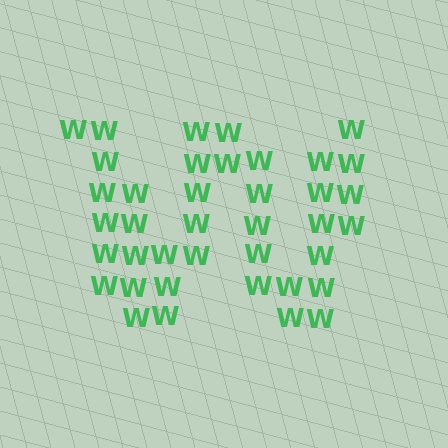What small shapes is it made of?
It is made of small letter W's.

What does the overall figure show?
The overall figure shows the letter W.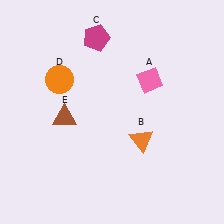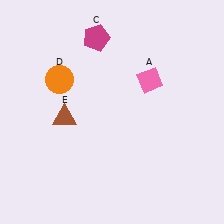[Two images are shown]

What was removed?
The orange triangle (B) was removed in Image 2.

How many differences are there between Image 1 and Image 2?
There is 1 difference between the two images.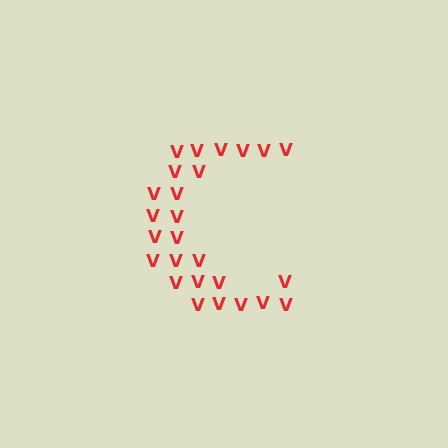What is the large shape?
The large shape is the letter C.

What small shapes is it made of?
It is made of small letter V's.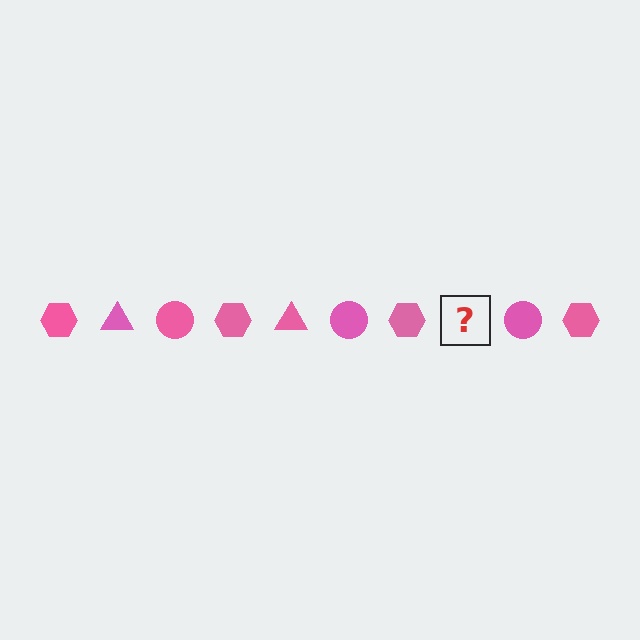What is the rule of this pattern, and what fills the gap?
The rule is that the pattern cycles through hexagon, triangle, circle shapes in pink. The gap should be filled with a pink triangle.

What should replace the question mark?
The question mark should be replaced with a pink triangle.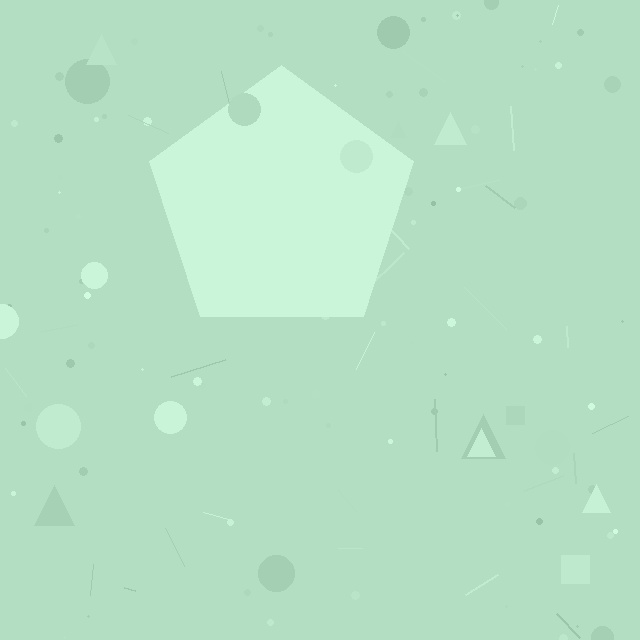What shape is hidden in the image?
A pentagon is hidden in the image.